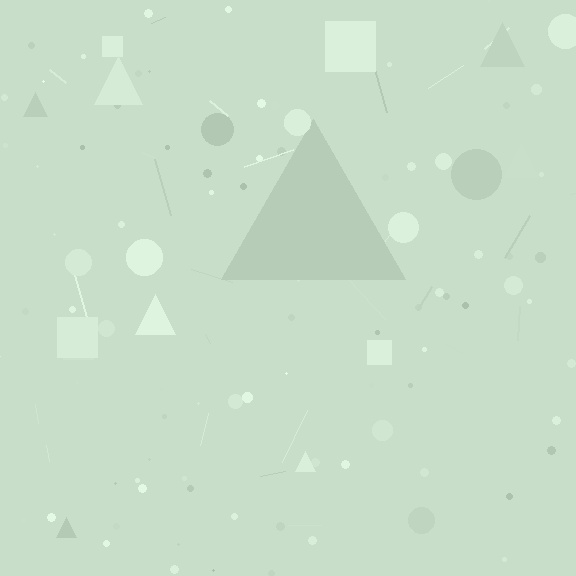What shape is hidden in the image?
A triangle is hidden in the image.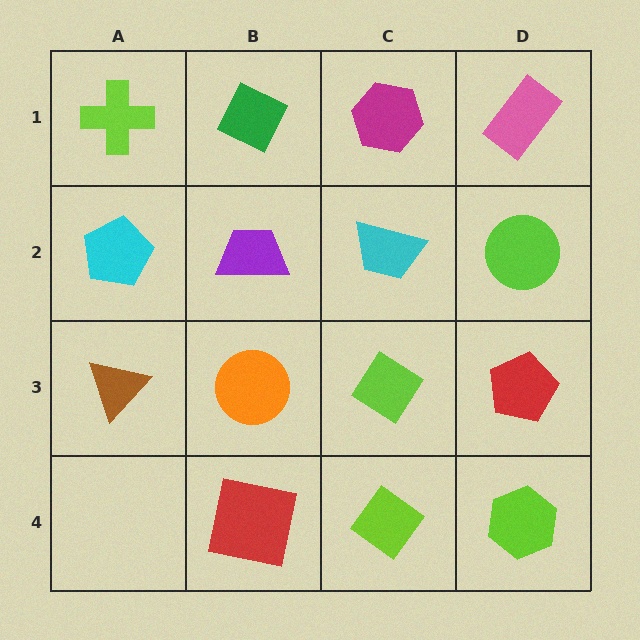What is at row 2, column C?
A cyan trapezoid.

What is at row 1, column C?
A magenta hexagon.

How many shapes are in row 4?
3 shapes.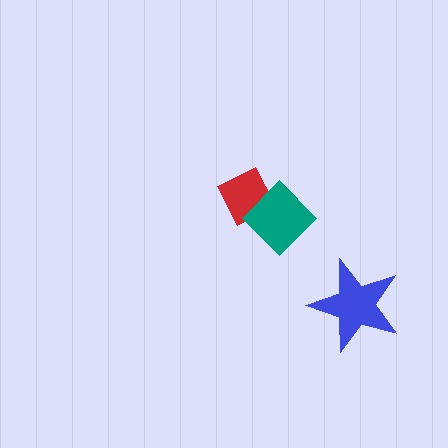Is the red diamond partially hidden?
Yes, it is partially covered by another shape.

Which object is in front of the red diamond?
The teal diamond is in front of the red diamond.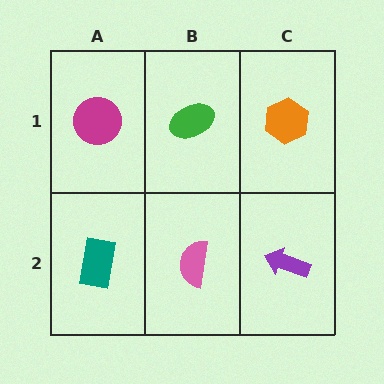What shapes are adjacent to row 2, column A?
A magenta circle (row 1, column A), a pink semicircle (row 2, column B).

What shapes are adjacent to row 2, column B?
A green ellipse (row 1, column B), a teal rectangle (row 2, column A), a purple arrow (row 2, column C).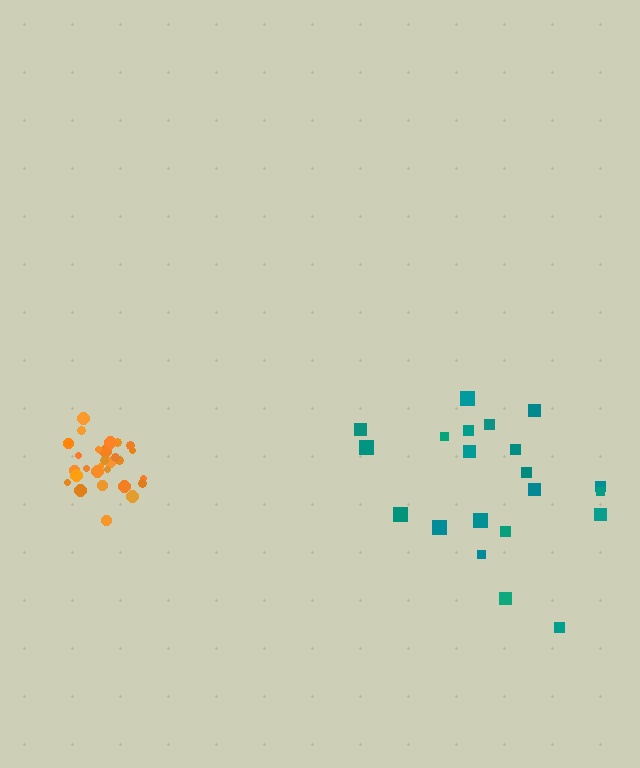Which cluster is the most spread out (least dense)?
Teal.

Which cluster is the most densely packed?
Orange.